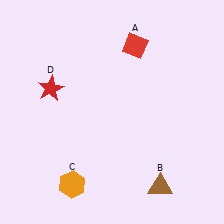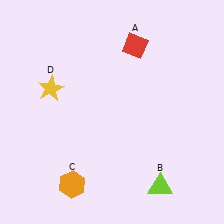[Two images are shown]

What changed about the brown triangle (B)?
In Image 1, B is brown. In Image 2, it changed to lime.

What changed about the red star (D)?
In Image 1, D is red. In Image 2, it changed to yellow.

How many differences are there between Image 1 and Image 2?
There are 2 differences between the two images.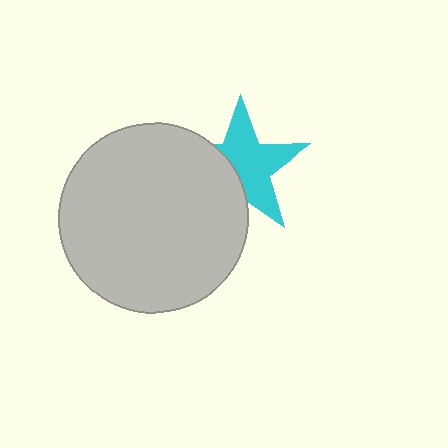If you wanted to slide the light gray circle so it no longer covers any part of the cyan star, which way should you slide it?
Slide it left — that is the most direct way to separate the two shapes.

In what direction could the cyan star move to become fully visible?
The cyan star could move right. That would shift it out from behind the light gray circle entirely.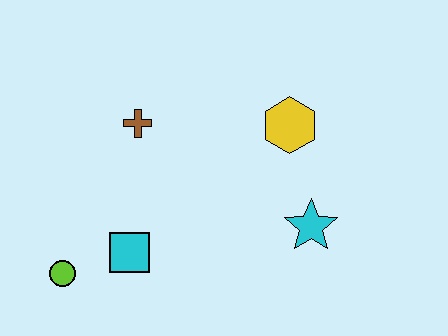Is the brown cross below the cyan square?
No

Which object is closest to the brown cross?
The cyan square is closest to the brown cross.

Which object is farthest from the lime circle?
The yellow hexagon is farthest from the lime circle.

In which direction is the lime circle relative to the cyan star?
The lime circle is to the left of the cyan star.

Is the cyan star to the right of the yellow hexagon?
Yes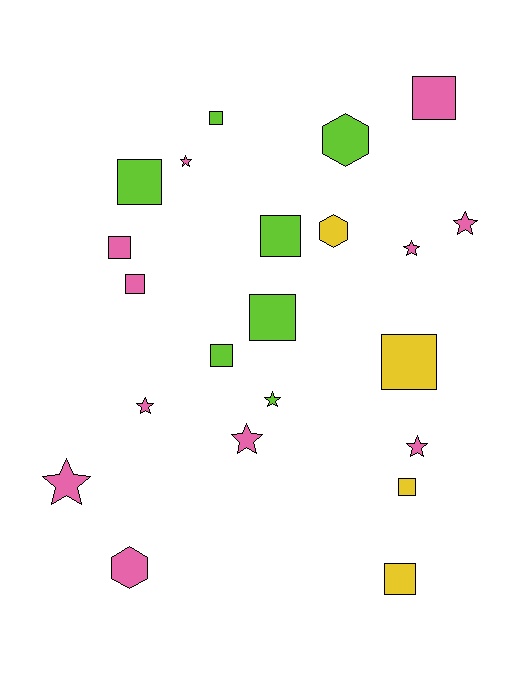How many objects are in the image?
There are 22 objects.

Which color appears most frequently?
Pink, with 11 objects.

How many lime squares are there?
There are 5 lime squares.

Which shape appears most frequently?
Square, with 11 objects.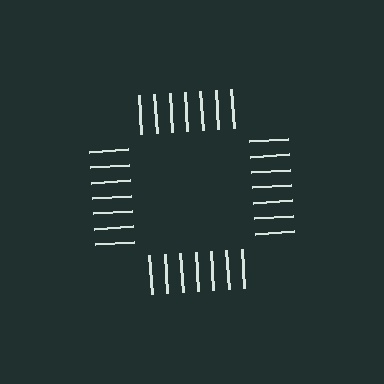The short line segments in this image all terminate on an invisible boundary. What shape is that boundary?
An illusory square — the line segments terminate on its edges but no continuous stroke is drawn.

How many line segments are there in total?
28 — 7 along each of the 4 edges.